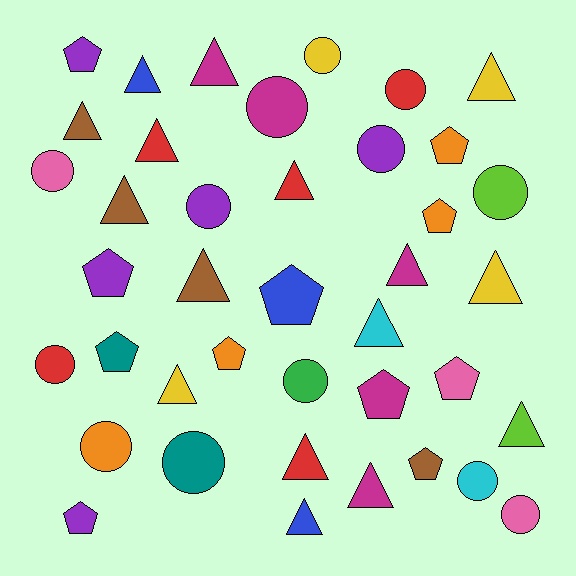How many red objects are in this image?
There are 5 red objects.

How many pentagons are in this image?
There are 11 pentagons.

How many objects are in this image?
There are 40 objects.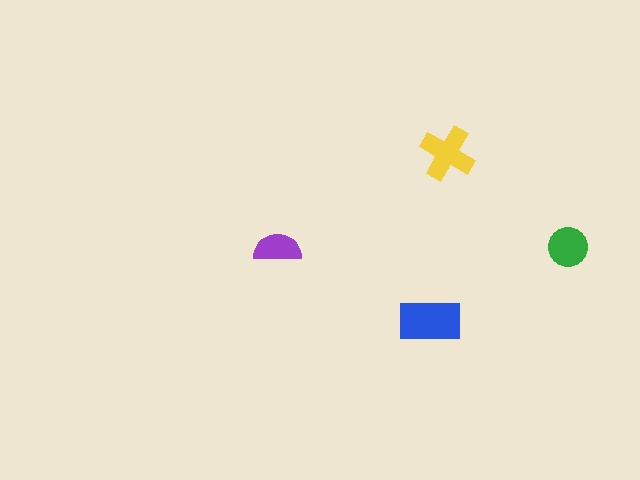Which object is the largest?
The blue rectangle.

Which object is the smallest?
The purple semicircle.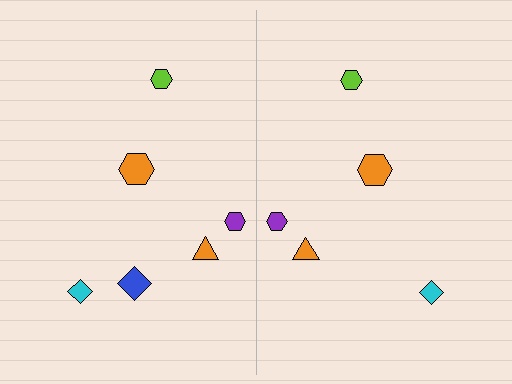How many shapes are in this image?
There are 11 shapes in this image.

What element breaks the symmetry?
A blue diamond is missing from the right side.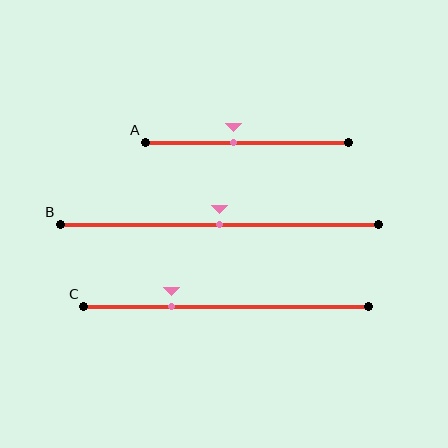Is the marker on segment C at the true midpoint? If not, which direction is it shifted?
No, the marker on segment C is shifted to the left by about 19% of the segment length.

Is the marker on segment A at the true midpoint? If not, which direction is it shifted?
No, the marker on segment A is shifted to the left by about 7% of the segment length.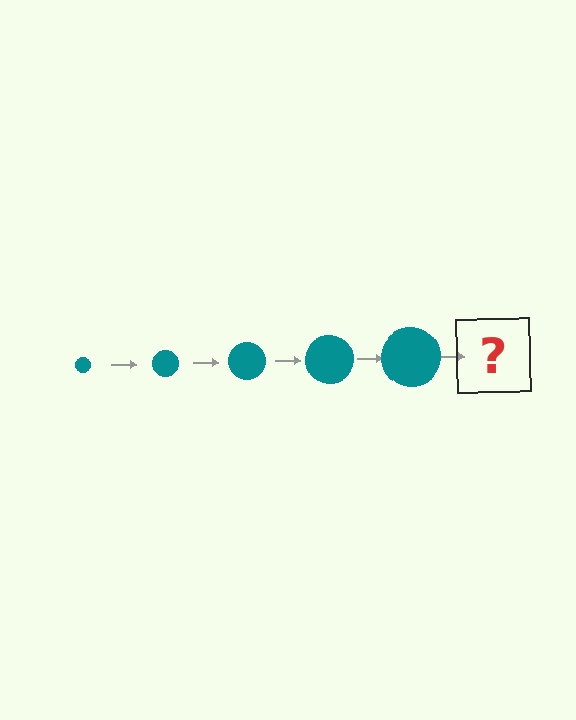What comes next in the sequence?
The next element should be a teal circle, larger than the previous one.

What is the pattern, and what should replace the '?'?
The pattern is that the circle gets progressively larger each step. The '?' should be a teal circle, larger than the previous one.